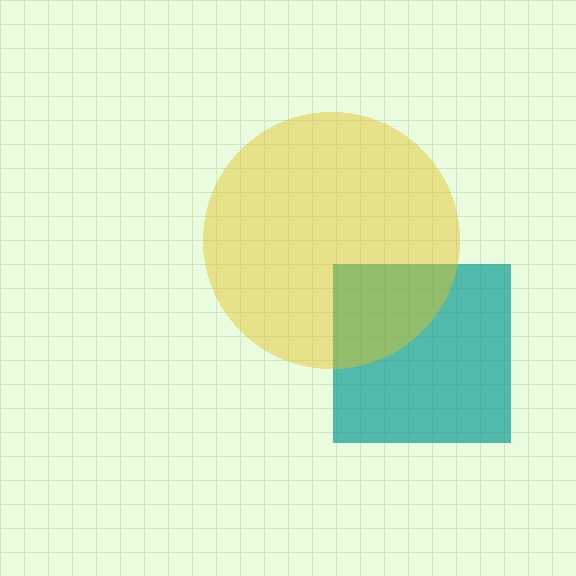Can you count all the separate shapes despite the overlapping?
Yes, there are 2 separate shapes.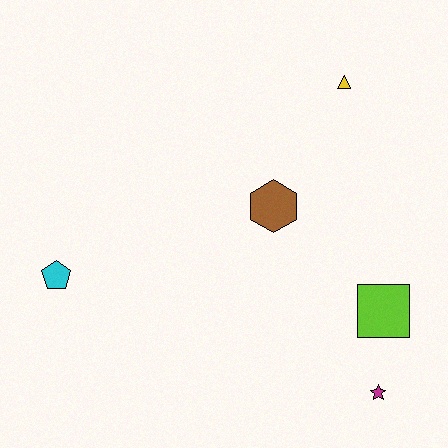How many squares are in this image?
There is 1 square.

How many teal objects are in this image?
There are no teal objects.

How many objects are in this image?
There are 5 objects.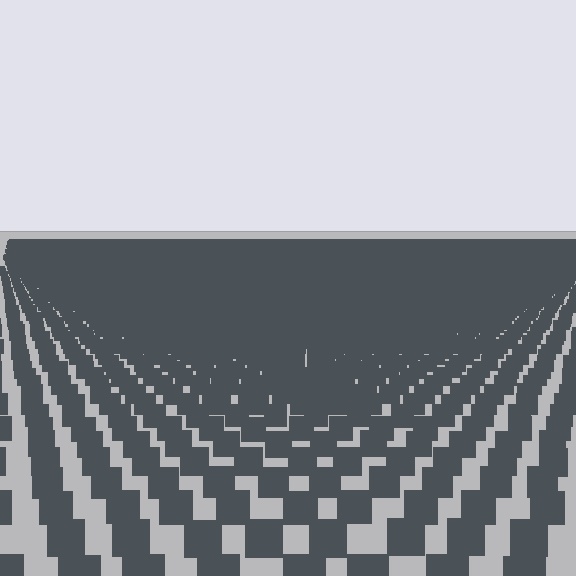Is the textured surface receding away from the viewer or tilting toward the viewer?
The surface is receding away from the viewer. Texture elements get smaller and denser toward the top.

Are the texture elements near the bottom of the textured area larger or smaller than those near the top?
Larger. Near the bottom, elements are closer to the viewer and appear at a bigger on-screen size.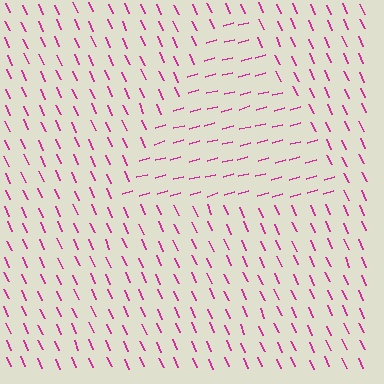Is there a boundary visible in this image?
Yes, there is a texture boundary formed by a change in line orientation.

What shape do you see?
I see a triangle.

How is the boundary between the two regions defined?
The boundary is defined purely by a change in line orientation (approximately 80 degrees difference). All lines are the same color and thickness.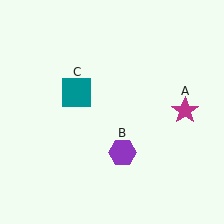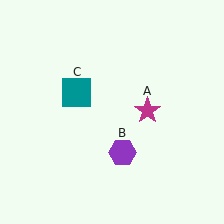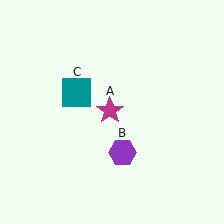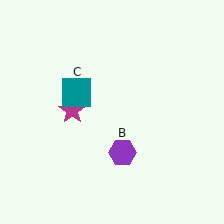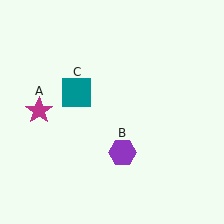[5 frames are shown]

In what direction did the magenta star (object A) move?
The magenta star (object A) moved left.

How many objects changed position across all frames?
1 object changed position: magenta star (object A).